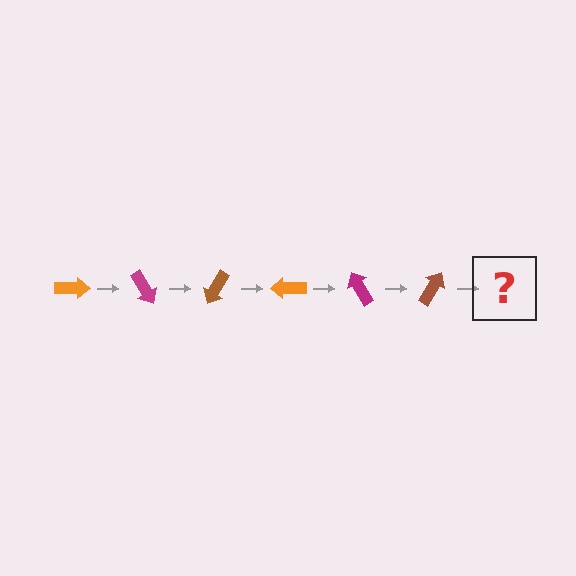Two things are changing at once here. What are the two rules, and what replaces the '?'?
The two rules are that it rotates 60 degrees each step and the color cycles through orange, magenta, and brown. The '?' should be an orange arrow, rotated 360 degrees from the start.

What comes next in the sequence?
The next element should be an orange arrow, rotated 360 degrees from the start.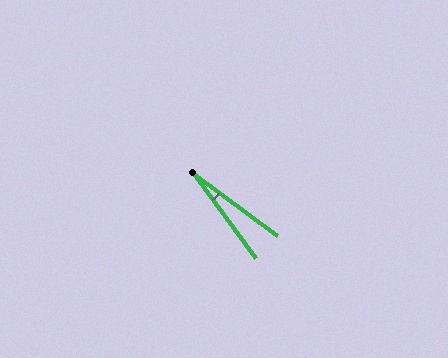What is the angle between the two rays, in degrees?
Approximately 17 degrees.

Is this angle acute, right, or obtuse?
It is acute.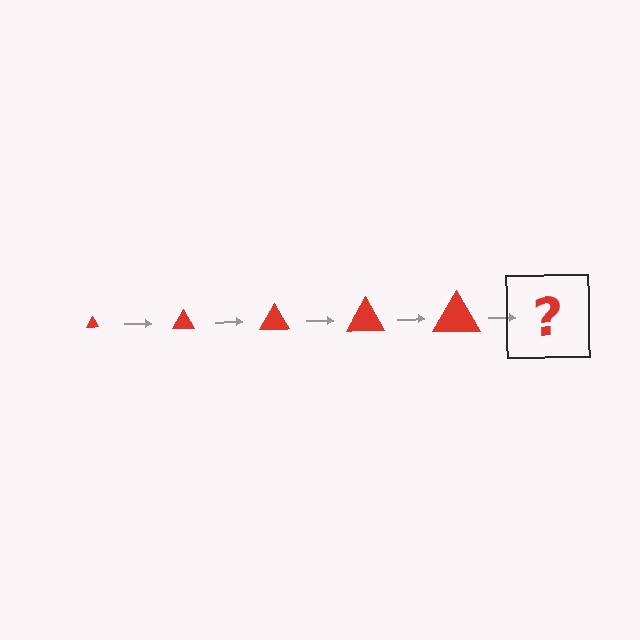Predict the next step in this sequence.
The next step is a red triangle, larger than the previous one.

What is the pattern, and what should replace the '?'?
The pattern is that the triangle gets progressively larger each step. The '?' should be a red triangle, larger than the previous one.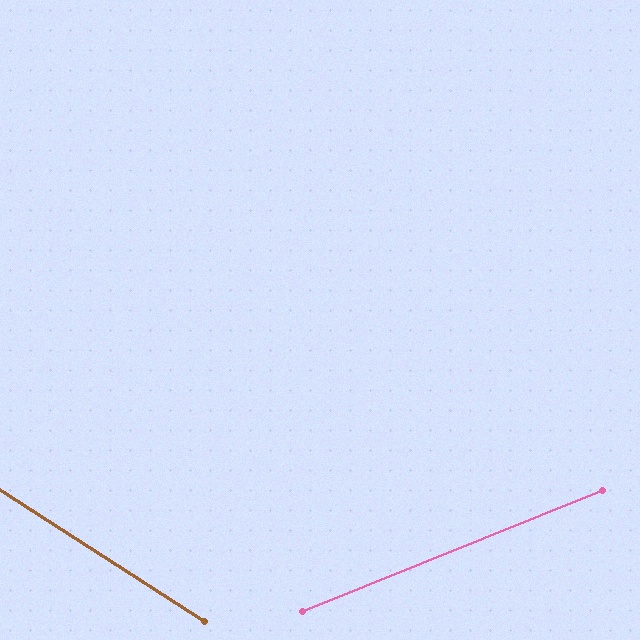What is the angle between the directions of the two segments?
Approximately 54 degrees.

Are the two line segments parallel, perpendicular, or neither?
Neither parallel nor perpendicular — they differ by about 54°.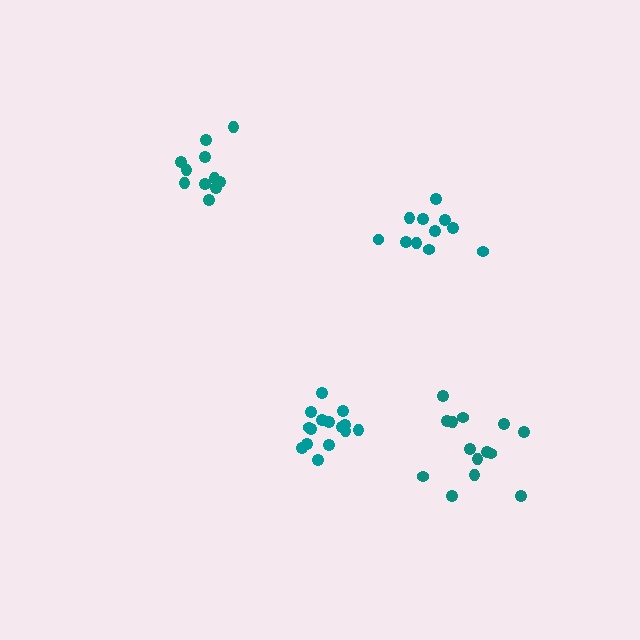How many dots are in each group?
Group 1: 14 dots, Group 2: 11 dots, Group 3: 15 dots, Group 4: 11 dots (51 total).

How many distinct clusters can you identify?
There are 4 distinct clusters.